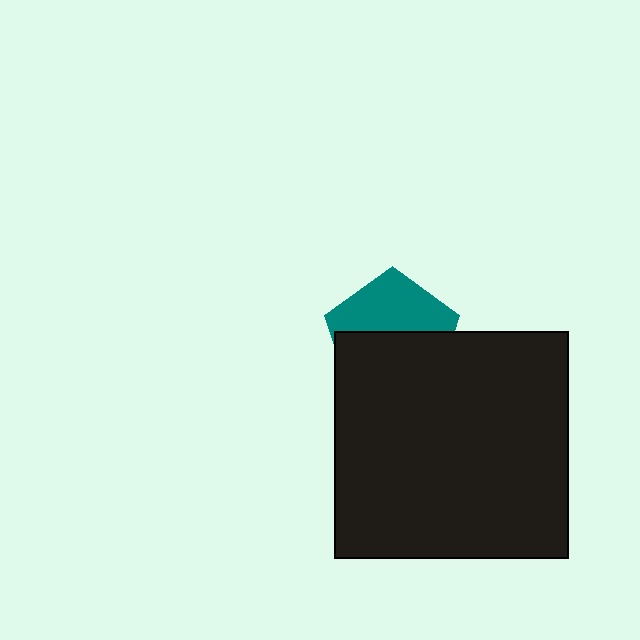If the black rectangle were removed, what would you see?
You would see the complete teal pentagon.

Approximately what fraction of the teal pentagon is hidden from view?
Roughly 55% of the teal pentagon is hidden behind the black rectangle.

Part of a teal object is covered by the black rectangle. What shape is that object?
It is a pentagon.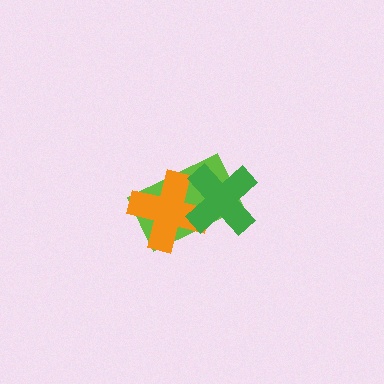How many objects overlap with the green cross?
2 objects overlap with the green cross.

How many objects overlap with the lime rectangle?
2 objects overlap with the lime rectangle.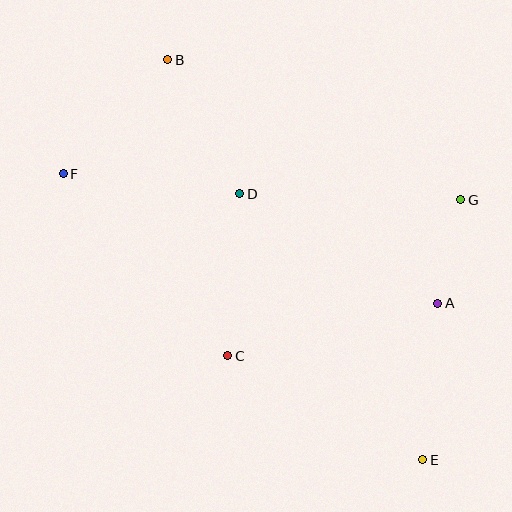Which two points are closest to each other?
Points A and G are closest to each other.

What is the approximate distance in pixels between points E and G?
The distance between E and G is approximately 263 pixels.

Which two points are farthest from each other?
Points B and E are farthest from each other.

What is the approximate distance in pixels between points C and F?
The distance between C and F is approximately 245 pixels.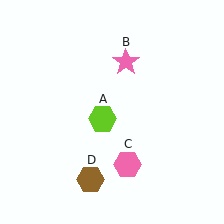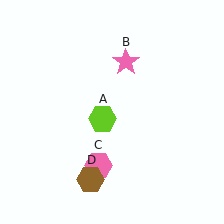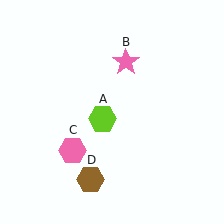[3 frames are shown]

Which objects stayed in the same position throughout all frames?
Lime hexagon (object A) and pink star (object B) and brown hexagon (object D) remained stationary.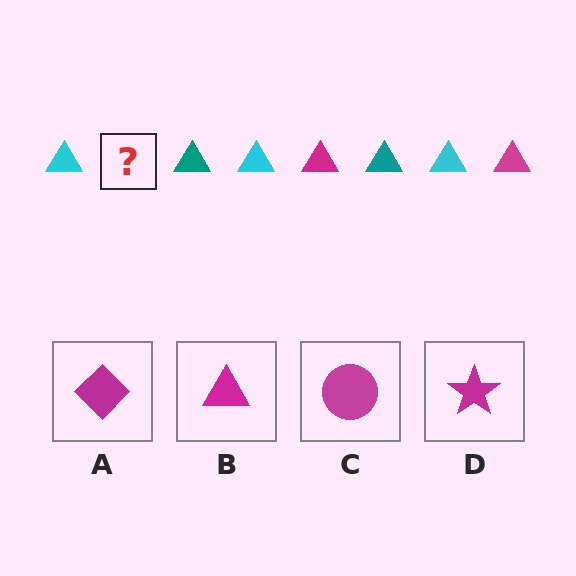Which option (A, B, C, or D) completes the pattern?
B.